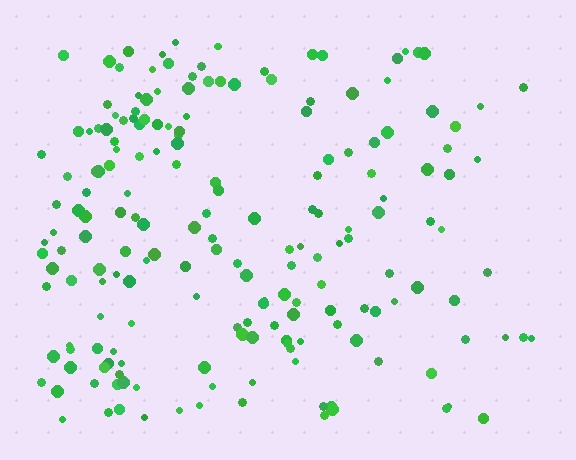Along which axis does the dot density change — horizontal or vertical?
Horizontal.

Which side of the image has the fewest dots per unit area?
The right.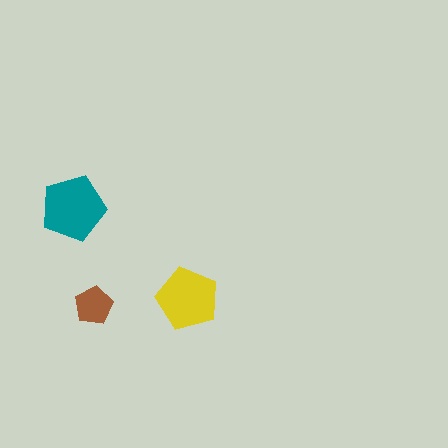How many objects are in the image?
There are 3 objects in the image.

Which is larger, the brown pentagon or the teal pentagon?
The teal one.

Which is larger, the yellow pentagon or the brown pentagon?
The yellow one.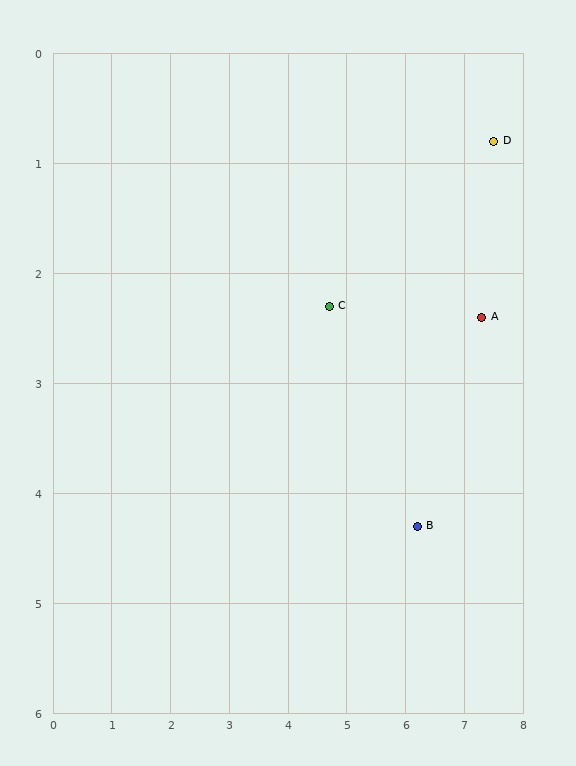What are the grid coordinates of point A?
Point A is at approximately (7.3, 2.4).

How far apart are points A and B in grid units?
Points A and B are about 2.2 grid units apart.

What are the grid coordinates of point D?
Point D is at approximately (7.5, 0.8).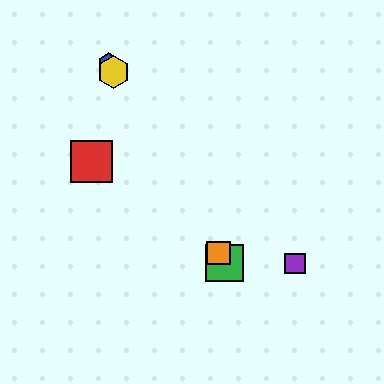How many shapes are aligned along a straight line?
4 shapes (the blue hexagon, the green square, the yellow hexagon, the orange square) are aligned along a straight line.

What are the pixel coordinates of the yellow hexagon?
The yellow hexagon is at (114, 72).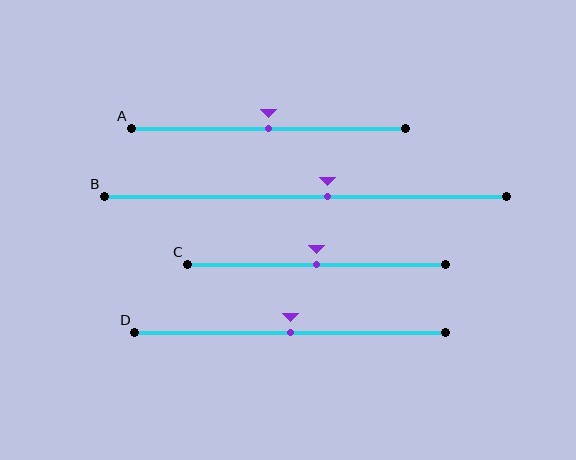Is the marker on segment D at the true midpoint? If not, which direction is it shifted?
Yes, the marker on segment D is at the true midpoint.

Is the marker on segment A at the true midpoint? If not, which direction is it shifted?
Yes, the marker on segment A is at the true midpoint.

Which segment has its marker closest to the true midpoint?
Segment A has its marker closest to the true midpoint.